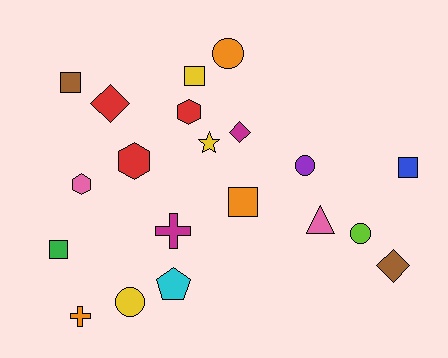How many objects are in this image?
There are 20 objects.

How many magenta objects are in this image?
There are 2 magenta objects.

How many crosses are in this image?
There are 2 crosses.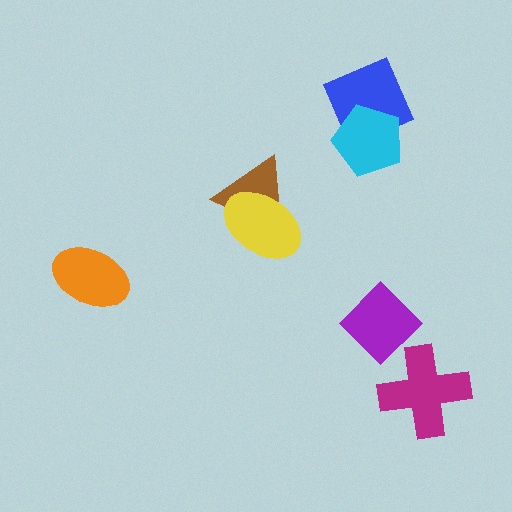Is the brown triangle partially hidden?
Yes, it is partially covered by another shape.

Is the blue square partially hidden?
Yes, it is partially covered by another shape.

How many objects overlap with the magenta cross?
0 objects overlap with the magenta cross.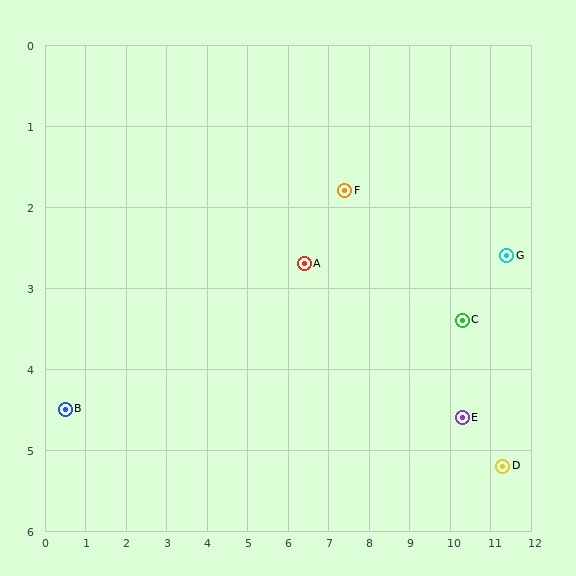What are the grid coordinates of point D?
Point D is at approximately (11.3, 5.2).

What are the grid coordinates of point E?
Point E is at approximately (10.3, 4.6).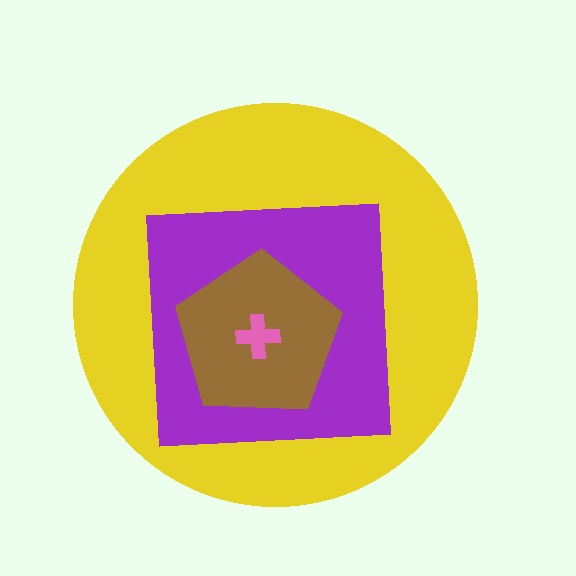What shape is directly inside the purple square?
The brown pentagon.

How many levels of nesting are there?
4.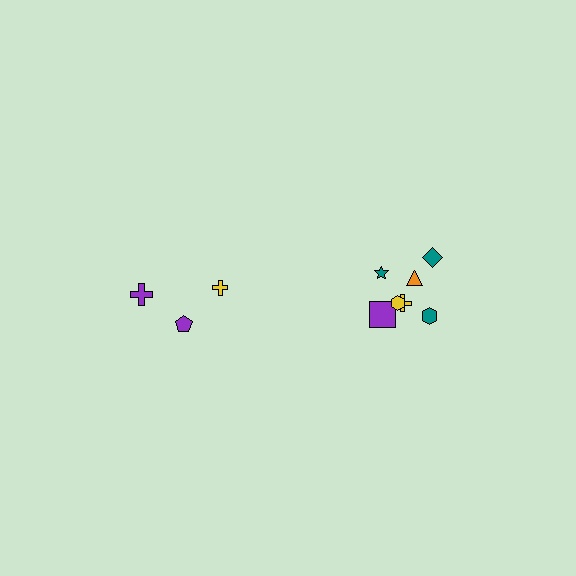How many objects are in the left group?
There are 3 objects.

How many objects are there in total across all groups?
There are 10 objects.